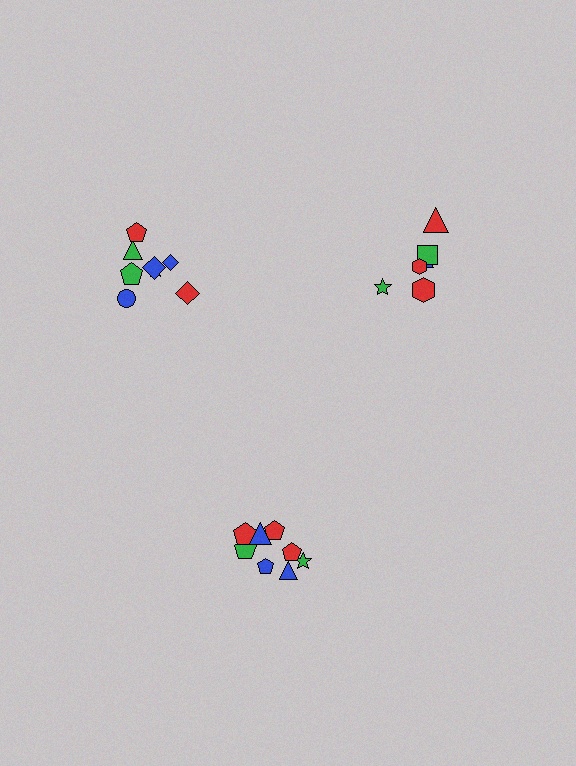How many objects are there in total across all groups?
There are 22 objects.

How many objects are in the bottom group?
There are 8 objects.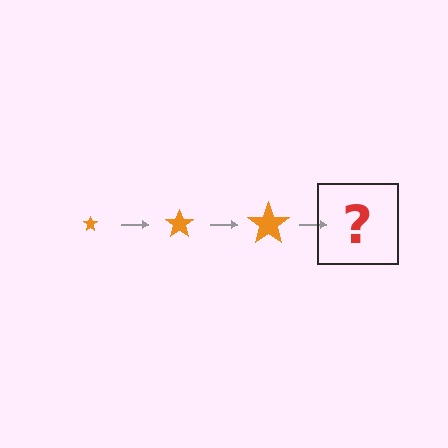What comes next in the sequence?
The next element should be an orange star, larger than the previous one.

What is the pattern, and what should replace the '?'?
The pattern is that the star gets progressively larger each step. The '?' should be an orange star, larger than the previous one.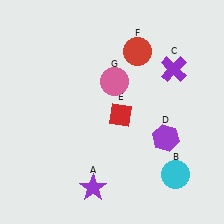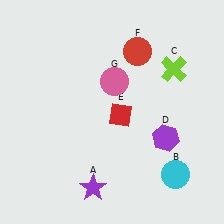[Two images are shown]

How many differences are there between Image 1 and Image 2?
There is 1 difference between the two images.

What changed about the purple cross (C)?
In Image 1, C is purple. In Image 2, it changed to lime.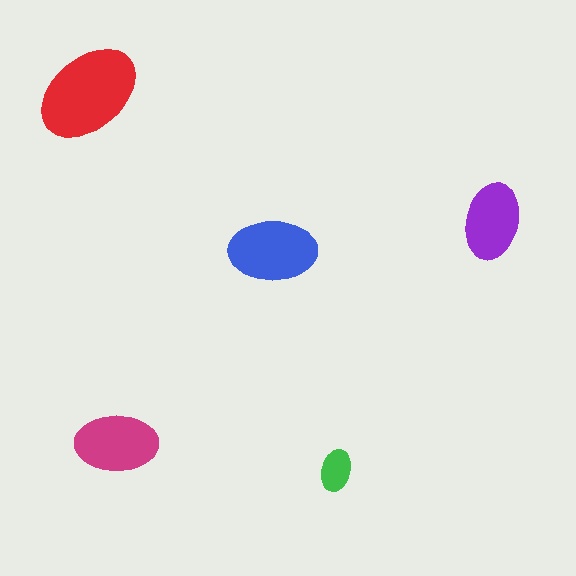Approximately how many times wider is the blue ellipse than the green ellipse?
About 2 times wider.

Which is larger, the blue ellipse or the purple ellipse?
The blue one.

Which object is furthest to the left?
The red ellipse is leftmost.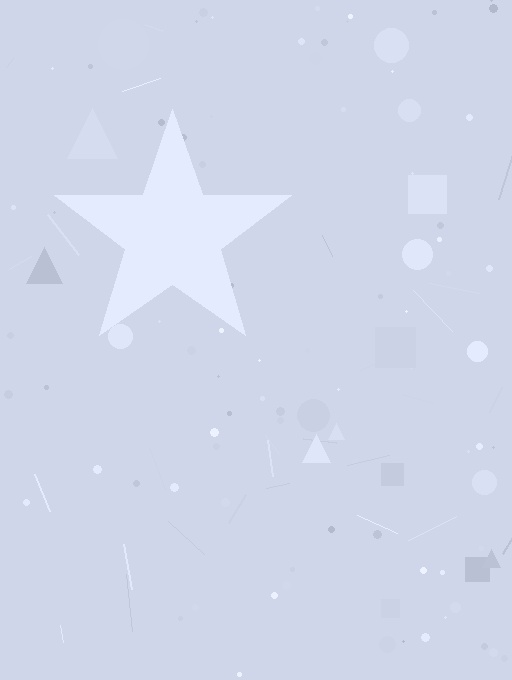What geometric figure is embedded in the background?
A star is embedded in the background.